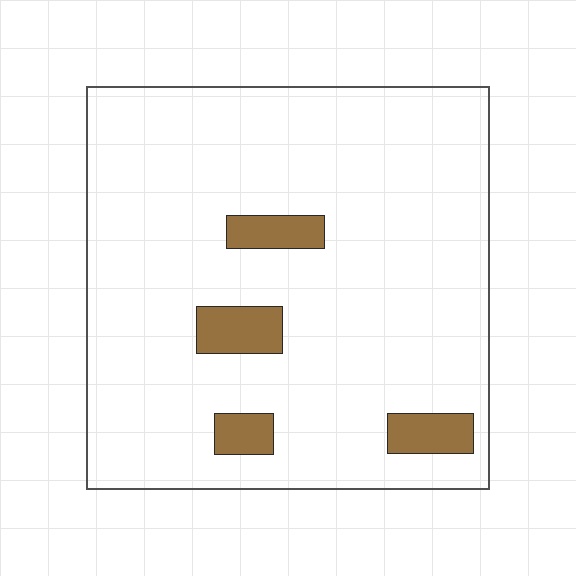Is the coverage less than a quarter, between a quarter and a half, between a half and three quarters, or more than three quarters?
Less than a quarter.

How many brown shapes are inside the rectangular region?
4.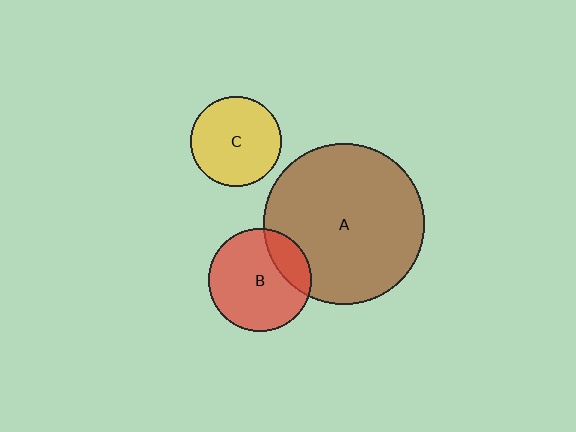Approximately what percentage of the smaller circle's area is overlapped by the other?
Approximately 20%.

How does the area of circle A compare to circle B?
Approximately 2.4 times.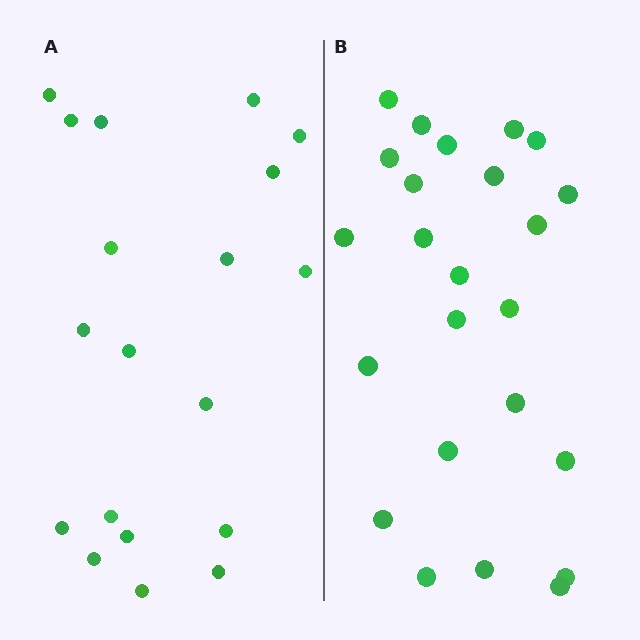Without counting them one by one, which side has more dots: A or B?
Region B (the right region) has more dots.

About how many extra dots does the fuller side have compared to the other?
Region B has about 5 more dots than region A.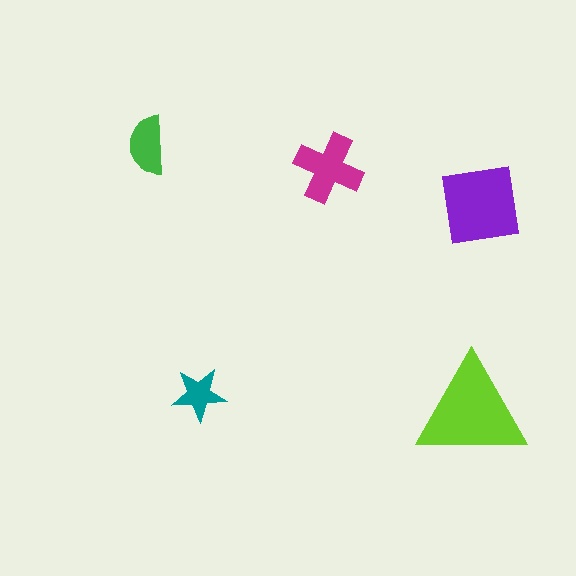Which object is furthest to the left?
The green semicircle is leftmost.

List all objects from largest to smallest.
The lime triangle, the purple square, the magenta cross, the green semicircle, the teal star.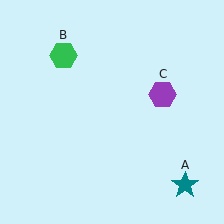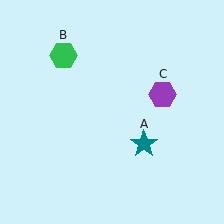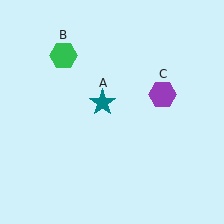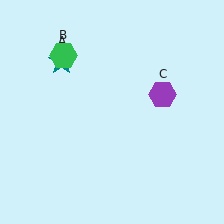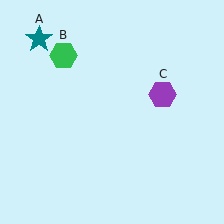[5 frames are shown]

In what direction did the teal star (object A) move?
The teal star (object A) moved up and to the left.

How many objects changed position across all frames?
1 object changed position: teal star (object A).